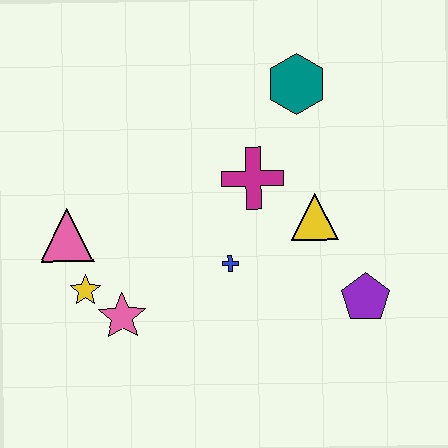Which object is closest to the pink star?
The yellow star is closest to the pink star.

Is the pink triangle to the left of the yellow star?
Yes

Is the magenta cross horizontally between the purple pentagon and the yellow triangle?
No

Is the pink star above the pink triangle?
No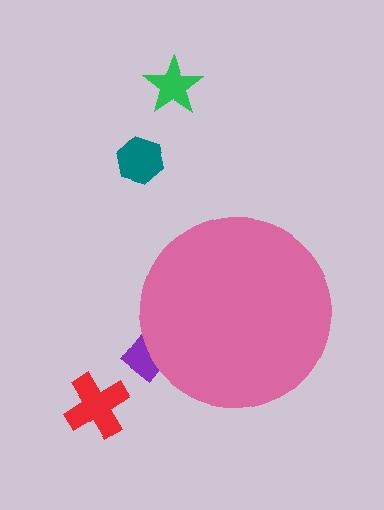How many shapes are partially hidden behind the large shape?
1 shape is partially hidden.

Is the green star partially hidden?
No, the green star is fully visible.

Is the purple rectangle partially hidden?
Yes, the purple rectangle is partially hidden behind the pink circle.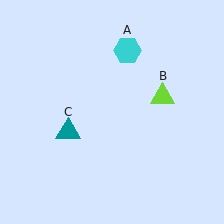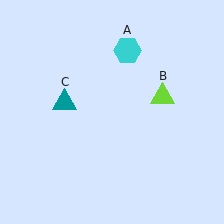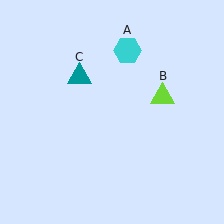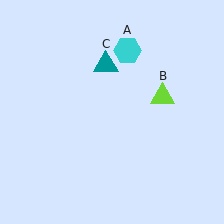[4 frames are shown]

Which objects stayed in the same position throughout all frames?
Cyan hexagon (object A) and lime triangle (object B) remained stationary.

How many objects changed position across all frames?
1 object changed position: teal triangle (object C).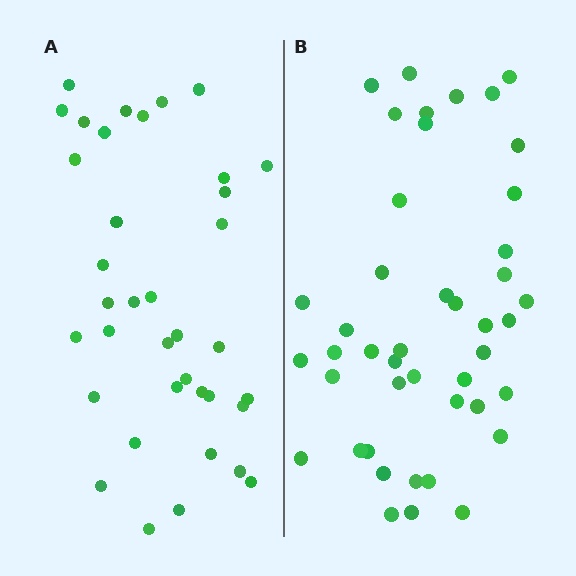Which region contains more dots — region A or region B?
Region B (the right region) has more dots.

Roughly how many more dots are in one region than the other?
Region B has roughly 8 or so more dots than region A.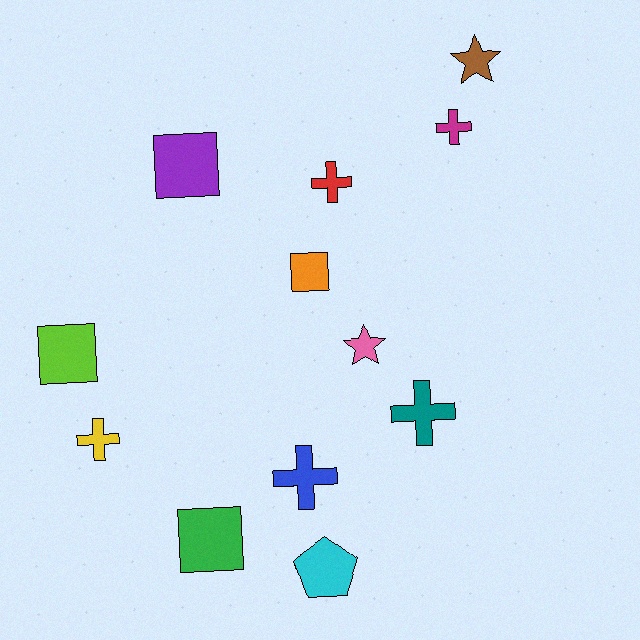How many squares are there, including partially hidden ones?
There are 4 squares.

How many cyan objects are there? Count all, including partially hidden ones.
There is 1 cyan object.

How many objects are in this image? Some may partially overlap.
There are 12 objects.